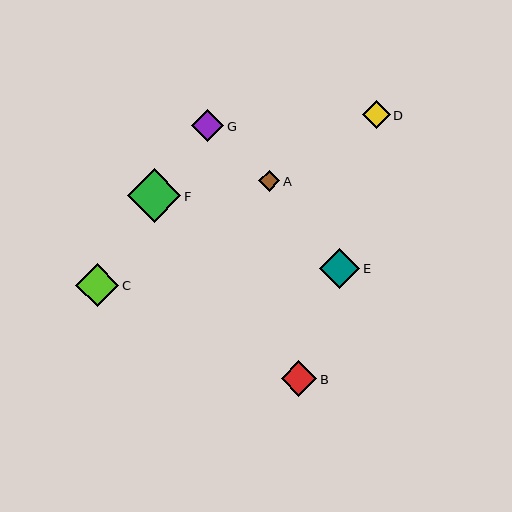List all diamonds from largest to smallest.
From largest to smallest: F, C, E, B, G, D, A.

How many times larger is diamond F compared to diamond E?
Diamond F is approximately 1.3 times the size of diamond E.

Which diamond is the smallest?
Diamond A is the smallest with a size of approximately 21 pixels.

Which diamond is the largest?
Diamond F is the largest with a size of approximately 54 pixels.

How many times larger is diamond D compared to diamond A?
Diamond D is approximately 1.3 times the size of diamond A.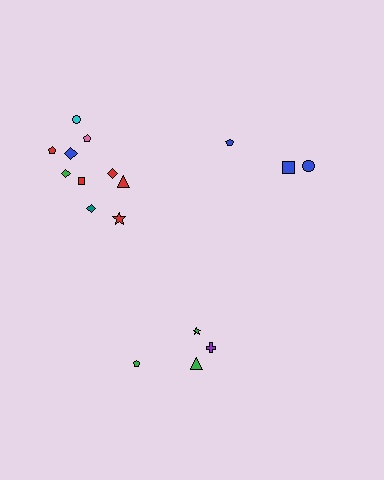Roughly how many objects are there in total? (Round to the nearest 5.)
Roughly 15 objects in total.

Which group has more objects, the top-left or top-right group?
The top-left group.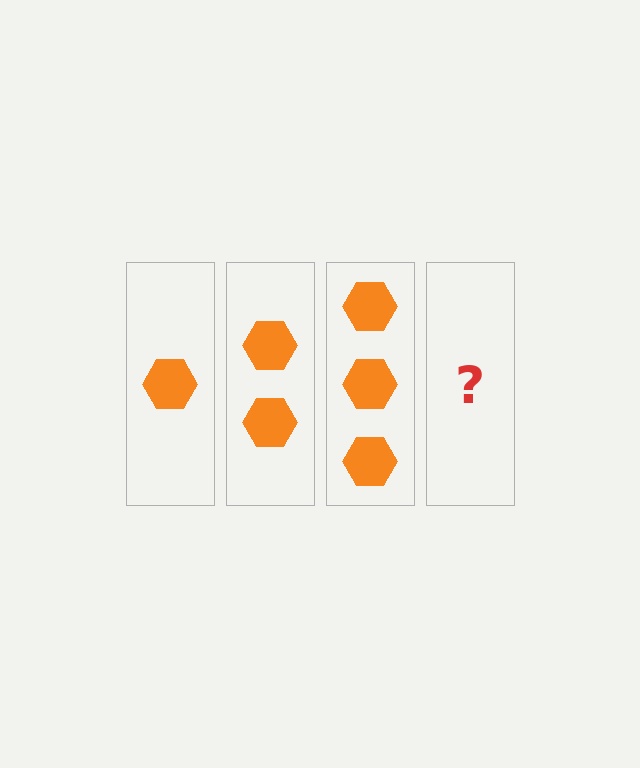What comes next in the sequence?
The next element should be 4 hexagons.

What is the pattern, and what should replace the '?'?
The pattern is that each step adds one more hexagon. The '?' should be 4 hexagons.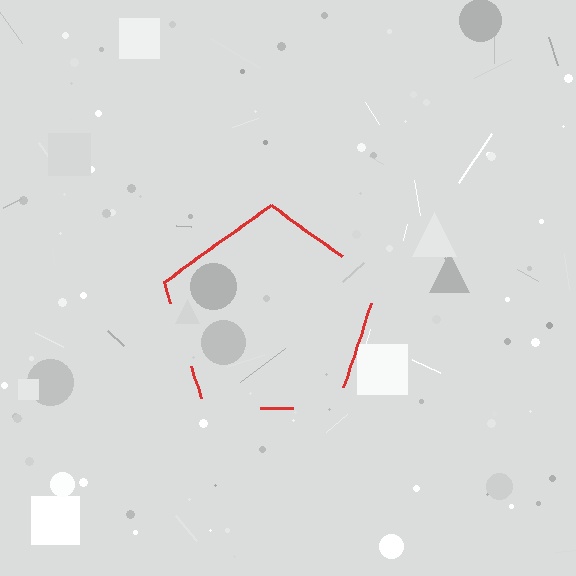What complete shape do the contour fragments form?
The contour fragments form a pentagon.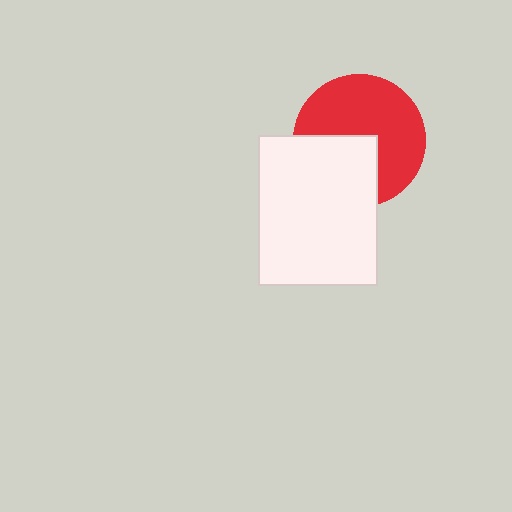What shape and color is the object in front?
The object in front is a white rectangle.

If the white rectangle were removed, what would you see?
You would see the complete red circle.